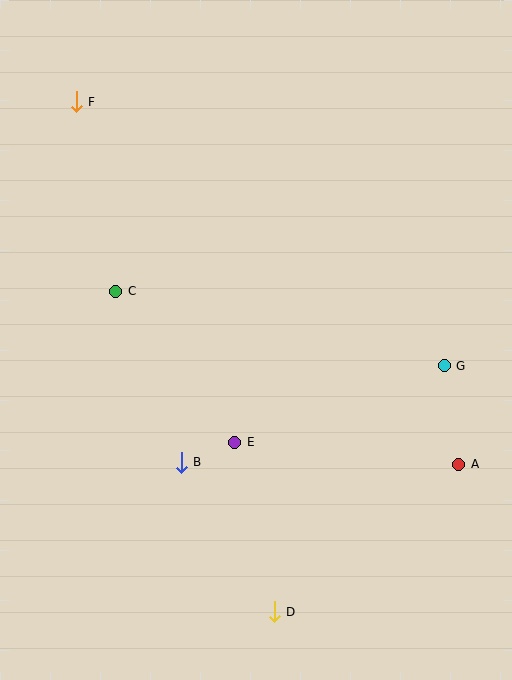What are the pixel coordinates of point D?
Point D is at (274, 612).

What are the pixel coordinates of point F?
Point F is at (76, 102).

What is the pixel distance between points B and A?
The distance between B and A is 278 pixels.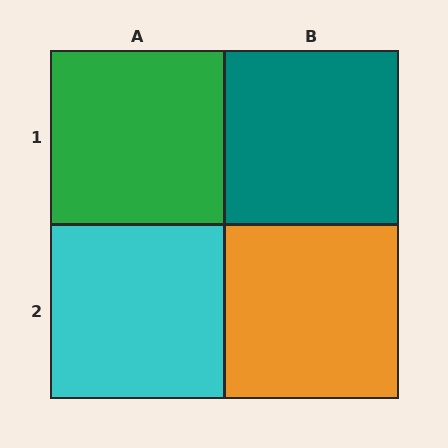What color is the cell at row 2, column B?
Orange.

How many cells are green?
1 cell is green.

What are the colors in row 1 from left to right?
Green, teal.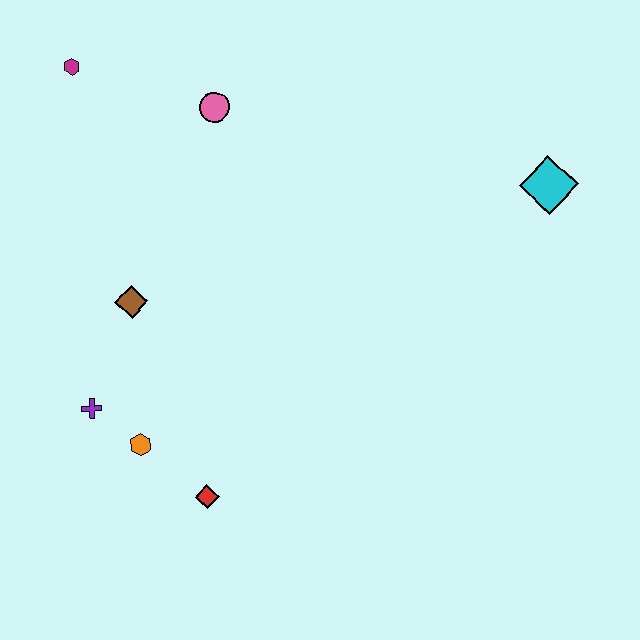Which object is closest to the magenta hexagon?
The pink circle is closest to the magenta hexagon.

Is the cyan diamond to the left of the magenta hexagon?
No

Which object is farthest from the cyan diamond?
The purple cross is farthest from the cyan diamond.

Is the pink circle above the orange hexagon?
Yes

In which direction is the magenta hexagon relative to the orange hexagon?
The magenta hexagon is above the orange hexagon.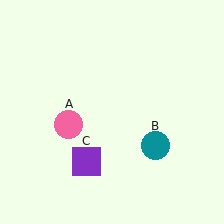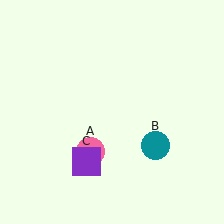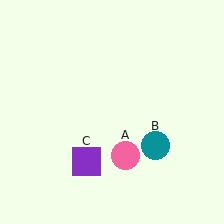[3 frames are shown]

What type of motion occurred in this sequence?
The pink circle (object A) rotated counterclockwise around the center of the scene.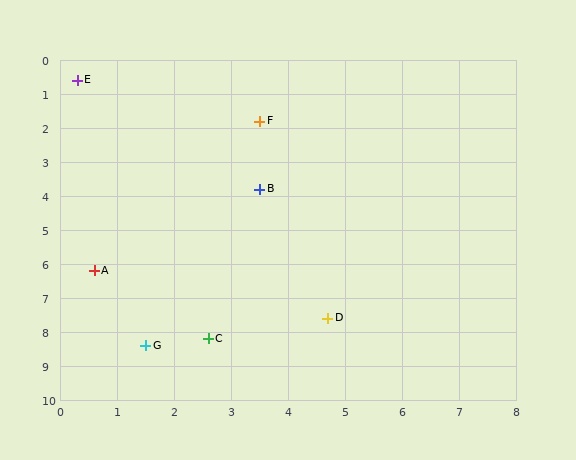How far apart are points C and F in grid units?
Points C and F are about 6.5 grid units apart.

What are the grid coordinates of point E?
Point E is at approximately (0.3, 0.6).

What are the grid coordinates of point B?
Point B is at approximately (3.5, 3.8).